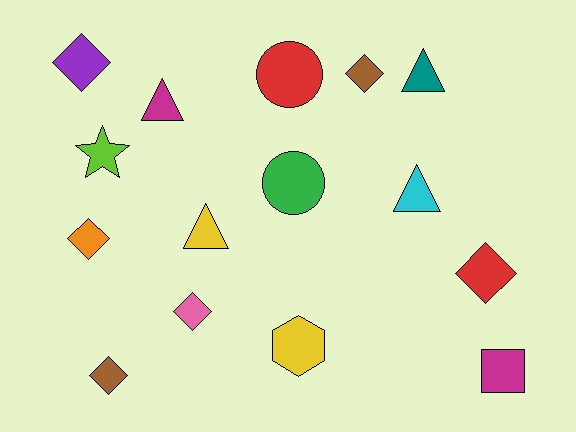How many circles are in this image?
There are 2 circles.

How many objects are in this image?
There are 15 objects.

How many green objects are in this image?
There is 1 green object.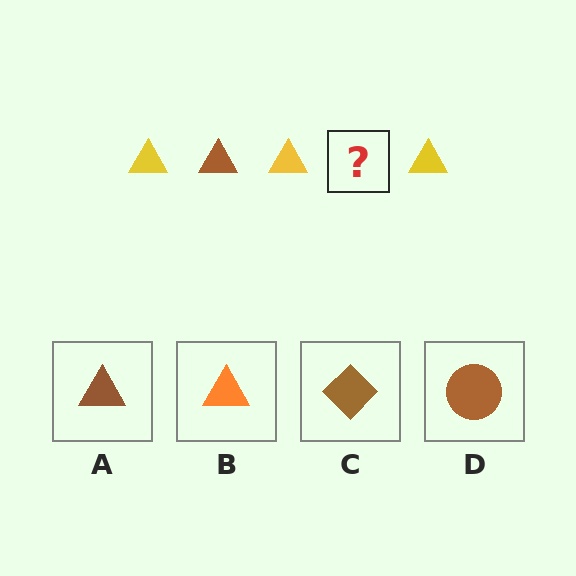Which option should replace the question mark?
Option A.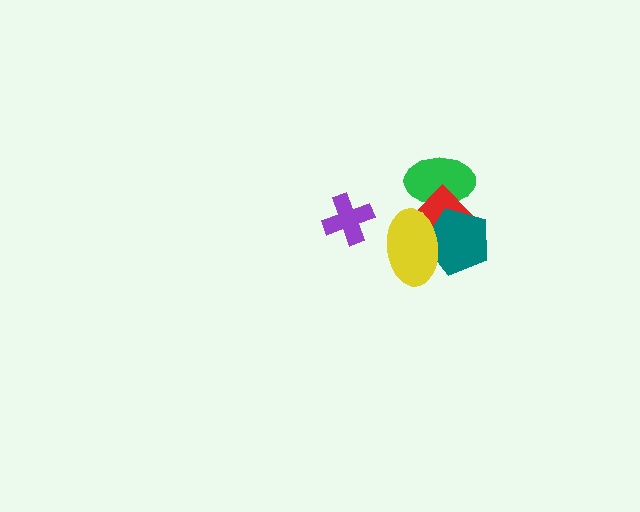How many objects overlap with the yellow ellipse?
2 objects overlap with the yellow ellipse.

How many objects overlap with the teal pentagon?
3 objects overlap with the teal pentagon.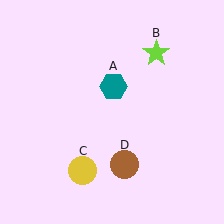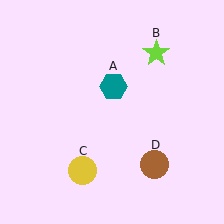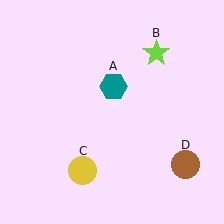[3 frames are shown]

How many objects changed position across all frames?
1 object changed position: brown circle (object D).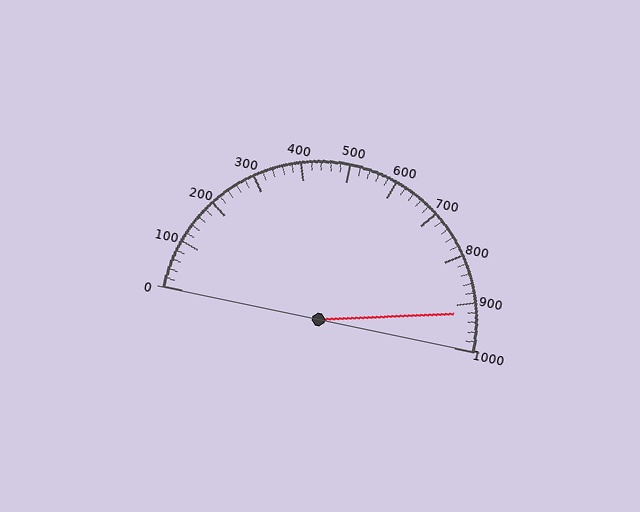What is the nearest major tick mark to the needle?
The nearest major tick mark is 900.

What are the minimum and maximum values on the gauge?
The gauge ranges from 0 to 1000.